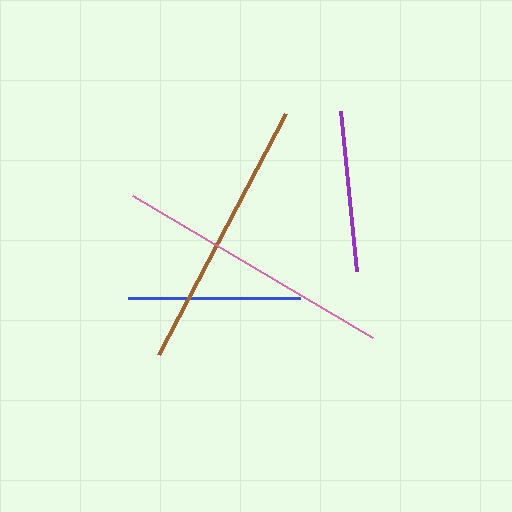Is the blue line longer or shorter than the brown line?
The brown line is longer than the blue line.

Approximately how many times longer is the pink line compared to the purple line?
The pink line is approximately 1.7 times the length of the purple line.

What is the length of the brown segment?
The brown segment is approximately 273 pixels long.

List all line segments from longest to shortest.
From longest to shortest: pink, brown, blue, purple.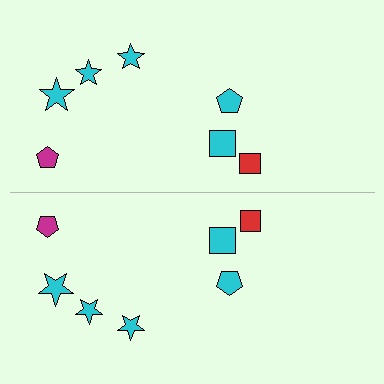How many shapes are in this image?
There are 14 shapes in this image.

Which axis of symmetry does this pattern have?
The pattern has a horizontal axis of symmetry running through the center of the image.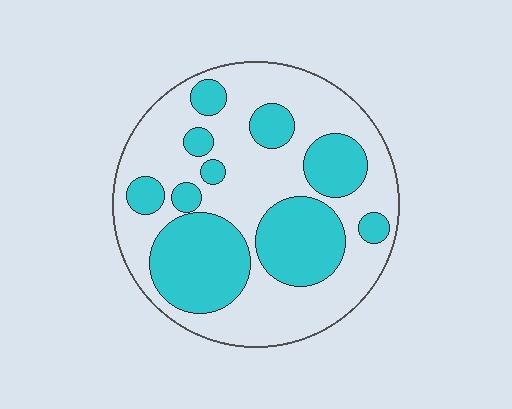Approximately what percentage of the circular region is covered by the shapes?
Approximately 40%.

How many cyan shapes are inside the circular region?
10.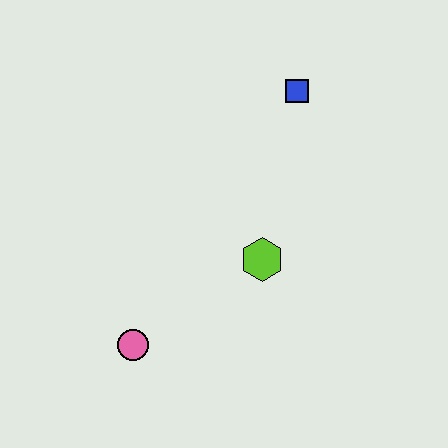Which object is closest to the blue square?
The lime hexagon is closest to the blue square.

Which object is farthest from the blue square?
The pink circle is farthest from the blue square.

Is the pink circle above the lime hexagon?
No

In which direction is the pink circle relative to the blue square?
The pink circle is below the blue square.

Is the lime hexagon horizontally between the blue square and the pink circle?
Yes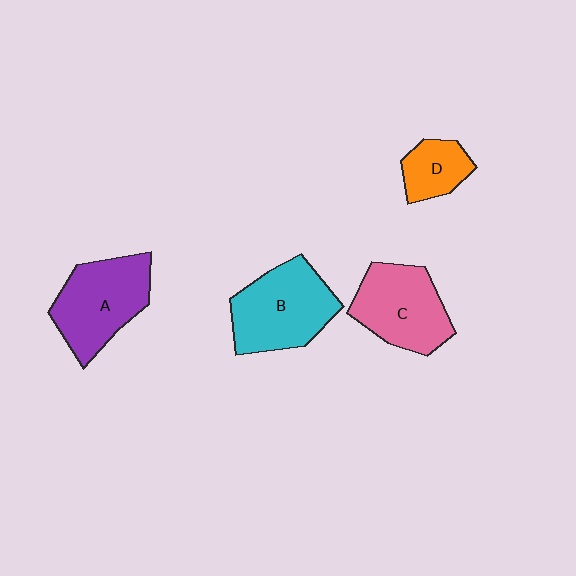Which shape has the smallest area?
Shape D (orange).